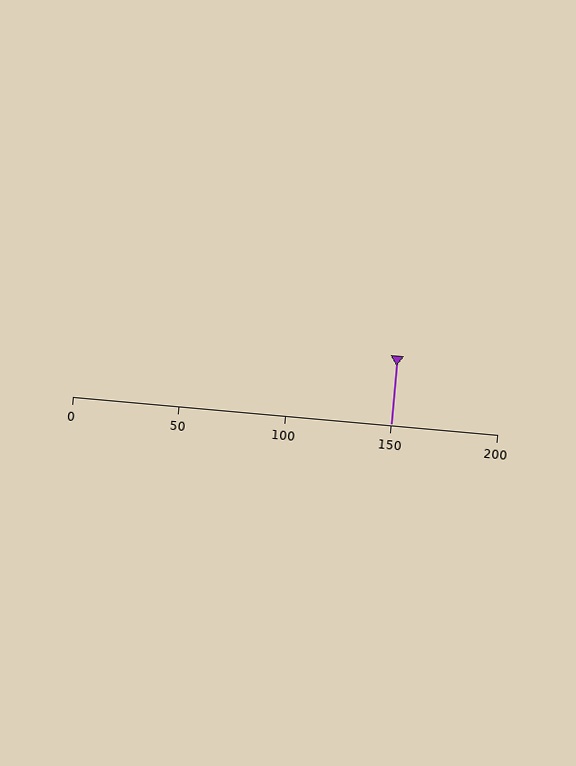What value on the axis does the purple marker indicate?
The marker indicates approximately 150.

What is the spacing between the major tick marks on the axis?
The major ticks are spaced 50 apart.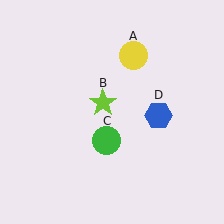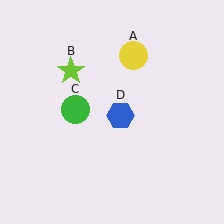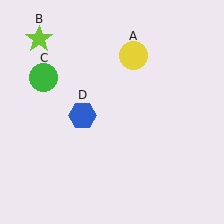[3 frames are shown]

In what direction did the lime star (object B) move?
The lime star (object B) moved up and to the left.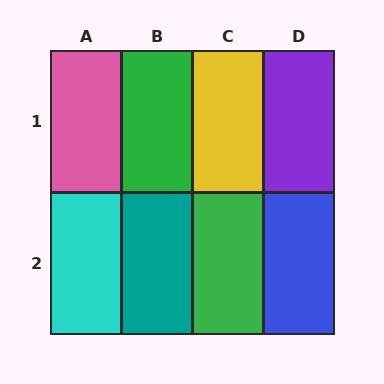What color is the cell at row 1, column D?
Purple.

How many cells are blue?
1 cell is blue.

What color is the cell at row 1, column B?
Green.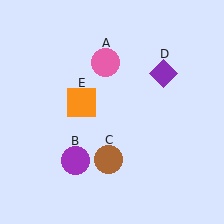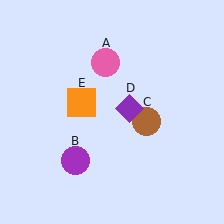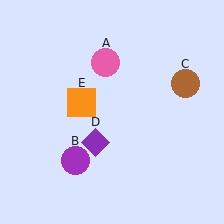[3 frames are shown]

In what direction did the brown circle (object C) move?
The brown circle (object C) moved up and to the right.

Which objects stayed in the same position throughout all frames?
Pink circle (object A) and purple circle (object B) and orange square (object E) remained stationary.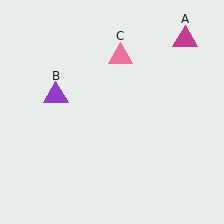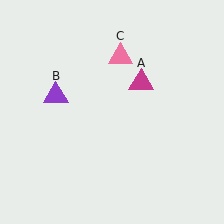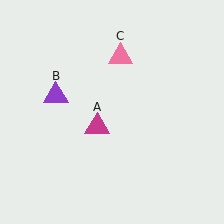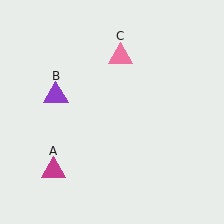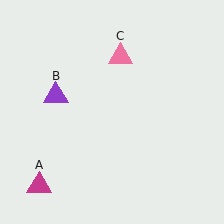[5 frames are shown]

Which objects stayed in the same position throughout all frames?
Purple triangle (object B) and pink triangle (object C) remained stationary.